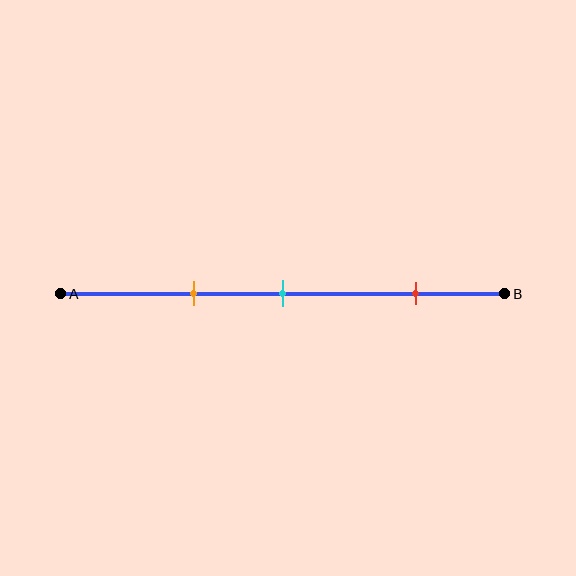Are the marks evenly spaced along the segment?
No, the marks are not evenly spaced.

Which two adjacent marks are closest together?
The orange and cyan marks are the closest adjacent pair.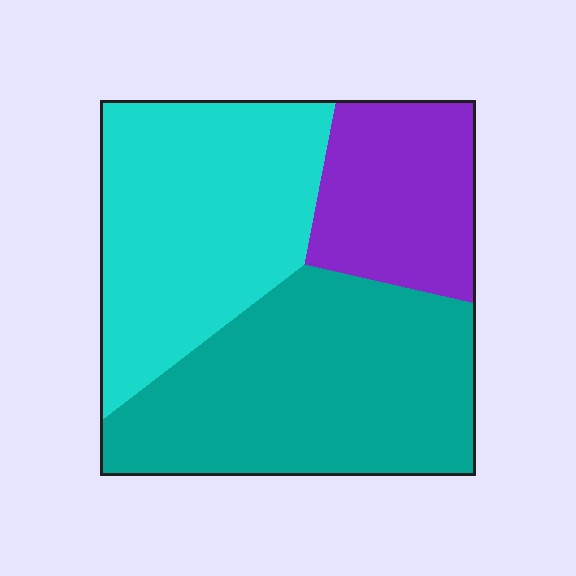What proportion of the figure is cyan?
Cyan takes up about three eighths (3/8) of the figure.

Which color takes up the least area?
Purple, at roughly 20%.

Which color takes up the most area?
Teal, at roughly 40%.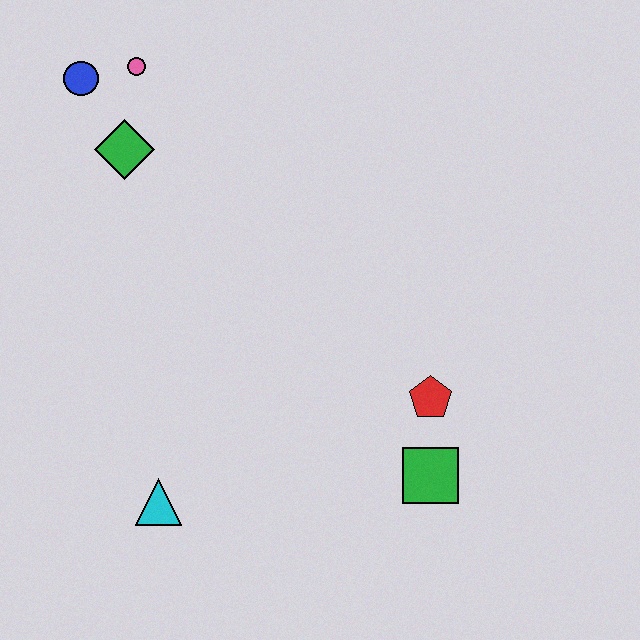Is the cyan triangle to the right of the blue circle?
Yes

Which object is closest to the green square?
The red pentagon is closest to the green square.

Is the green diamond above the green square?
Yes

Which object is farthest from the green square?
The blue circle is farthest from the green square.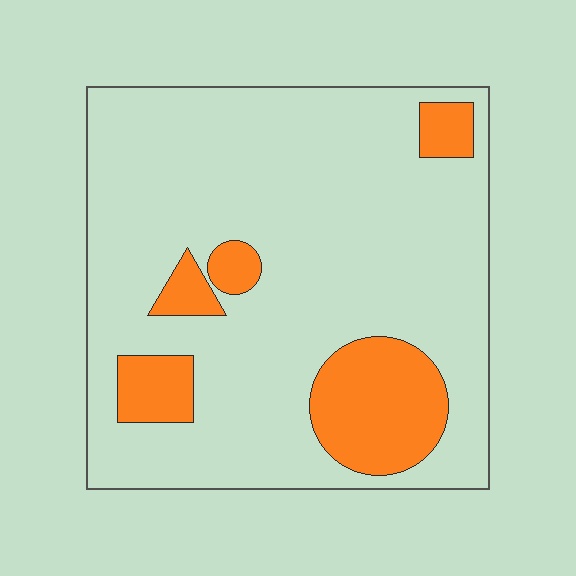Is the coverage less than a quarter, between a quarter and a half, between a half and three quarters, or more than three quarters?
Less than a quarter.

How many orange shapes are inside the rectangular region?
5.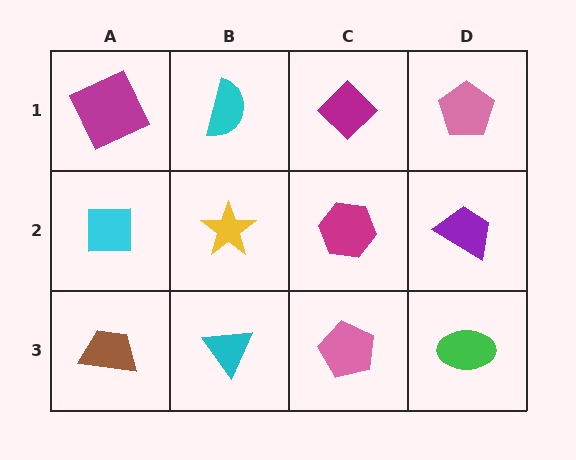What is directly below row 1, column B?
A yellow star.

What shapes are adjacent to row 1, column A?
A cyan square (row 2, column A), a cyan semicircle (row 1, column B).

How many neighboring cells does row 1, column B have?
3.